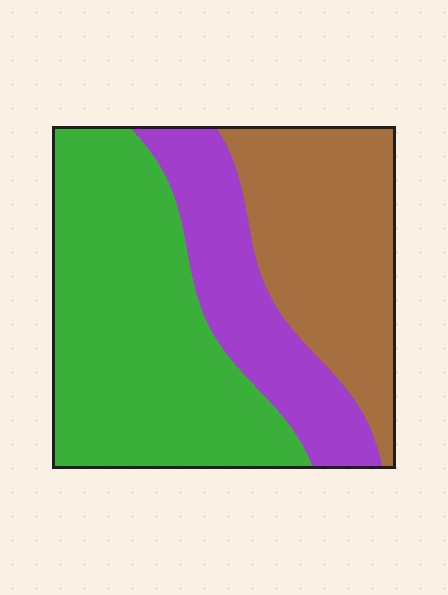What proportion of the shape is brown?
Brown covers around 30% of the shape.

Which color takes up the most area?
Green, at roughly 45%.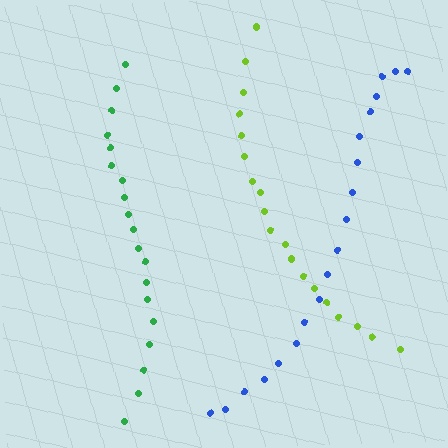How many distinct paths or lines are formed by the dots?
There are 3 distinct paths.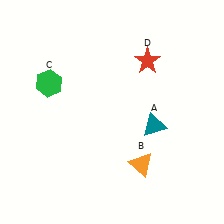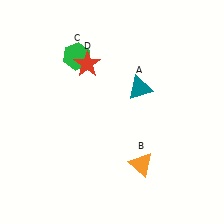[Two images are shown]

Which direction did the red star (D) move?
The red star (D) moved left.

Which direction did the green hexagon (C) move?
The green hexagon (C) moved right.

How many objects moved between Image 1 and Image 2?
3 objects moved between the two images.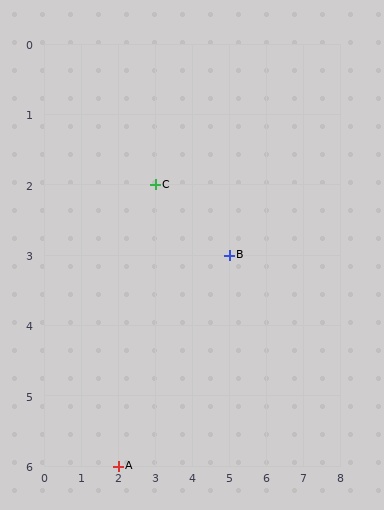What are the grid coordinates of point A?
Point A is at grid coordinates (2, 6).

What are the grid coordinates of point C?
Point C is at grid coordinates (3, 2).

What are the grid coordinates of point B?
Point B is at grid coordinates (5, 3).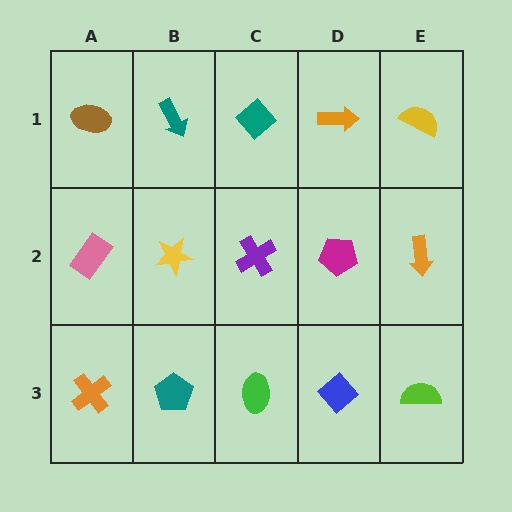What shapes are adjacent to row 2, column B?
A teal arrow (row 1, column B), a teal pentagon (row 3, column B), a pink rectangle (row 2, column A), a purple cross (row 2, column C).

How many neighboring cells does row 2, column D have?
4.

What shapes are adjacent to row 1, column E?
An orange arrow (row 2, column E), an orange arrow (row 1, column D).